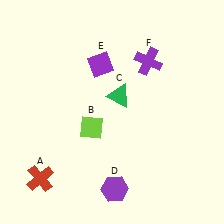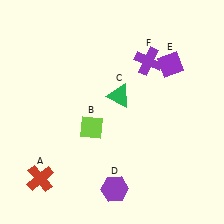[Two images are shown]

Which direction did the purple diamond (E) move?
The purple diamond (E) moved right.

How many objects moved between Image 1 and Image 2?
1 object moved between the two images.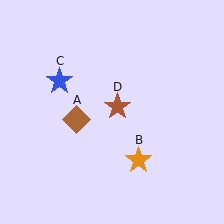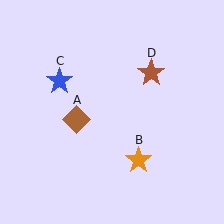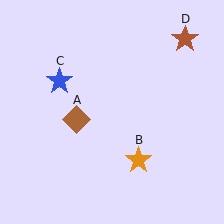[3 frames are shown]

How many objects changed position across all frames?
1 object changed position: brown star (object D).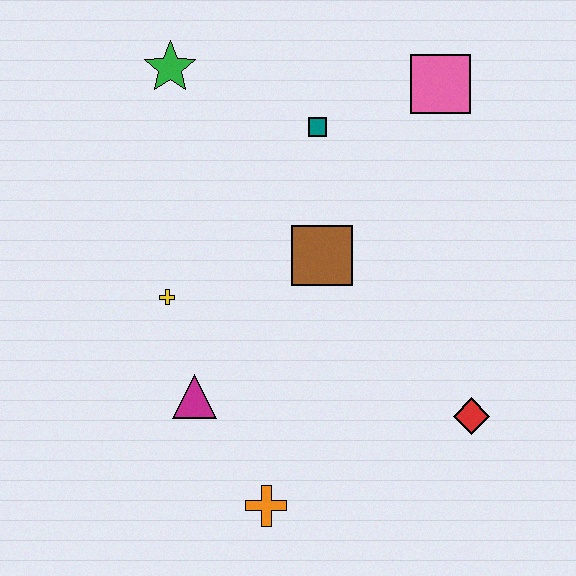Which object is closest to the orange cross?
The magenta triangle is closest to the orange cross.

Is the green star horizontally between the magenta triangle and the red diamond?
No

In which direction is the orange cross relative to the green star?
The orange cross is below the green star.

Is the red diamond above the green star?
No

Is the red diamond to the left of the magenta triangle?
No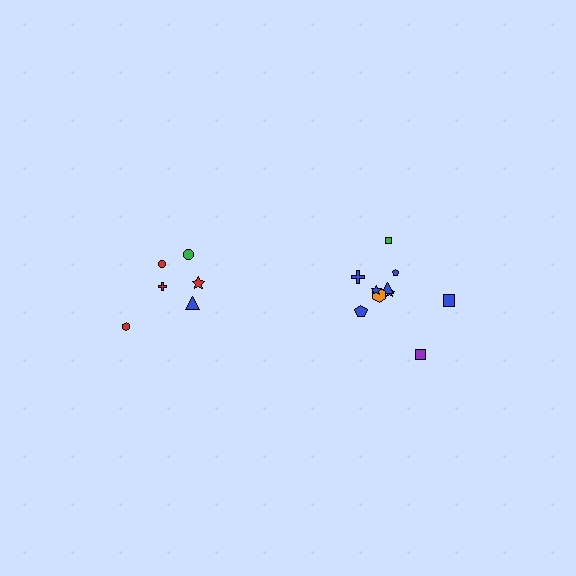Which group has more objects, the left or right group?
The right group.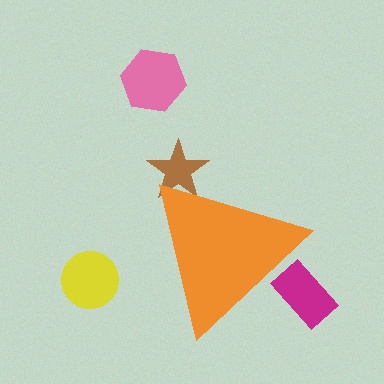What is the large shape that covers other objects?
An orange triangle.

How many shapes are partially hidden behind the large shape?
2 shapes are partially hidden.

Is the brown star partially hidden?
Yes, the brown star is partially hidden behind the orange triangle.